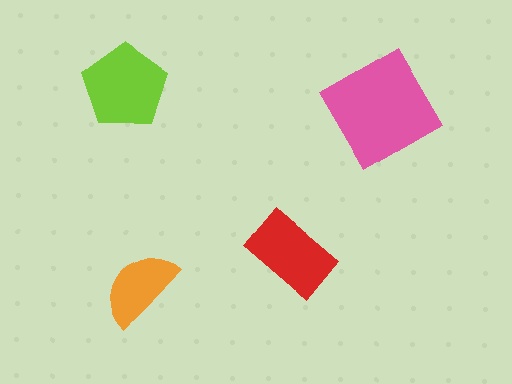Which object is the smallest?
The orange semicircle.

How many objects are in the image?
There are 4 objects in the image.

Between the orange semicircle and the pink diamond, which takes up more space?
The pink diamond.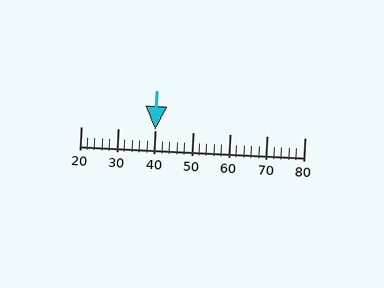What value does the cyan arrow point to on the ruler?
The cyan arrow points to approximately 40.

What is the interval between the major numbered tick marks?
The major tick marks are spaced 10 units apart.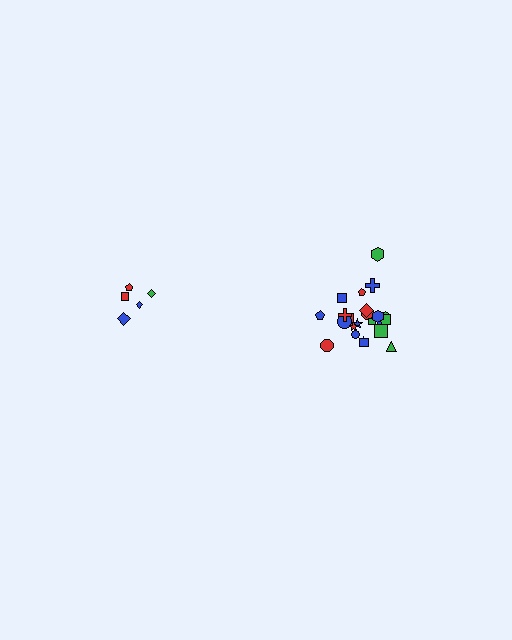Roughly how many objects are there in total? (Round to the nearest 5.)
Roughly 30 objects in total.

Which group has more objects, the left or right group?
The right group.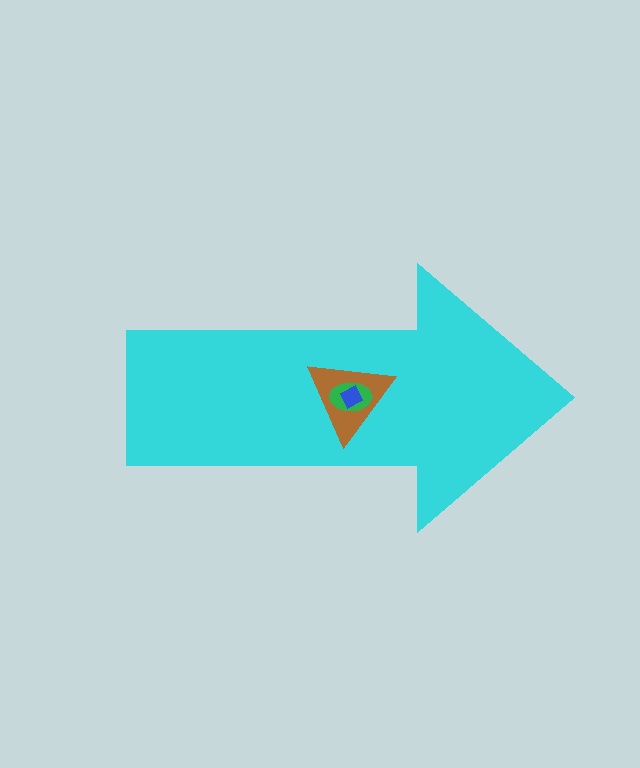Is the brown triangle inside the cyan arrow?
Yes.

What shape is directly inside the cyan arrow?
The brown triangle.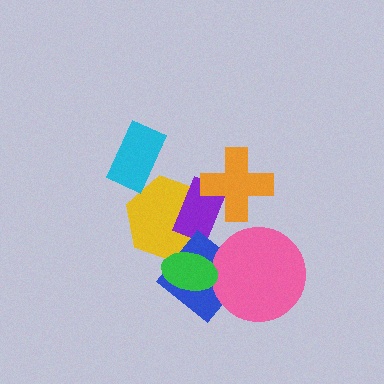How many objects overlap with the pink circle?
1 object overlaps with the pink circle.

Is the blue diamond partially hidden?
Yes, it is partially covered by another shape.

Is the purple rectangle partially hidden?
Yes, it is partially covered by another shape.